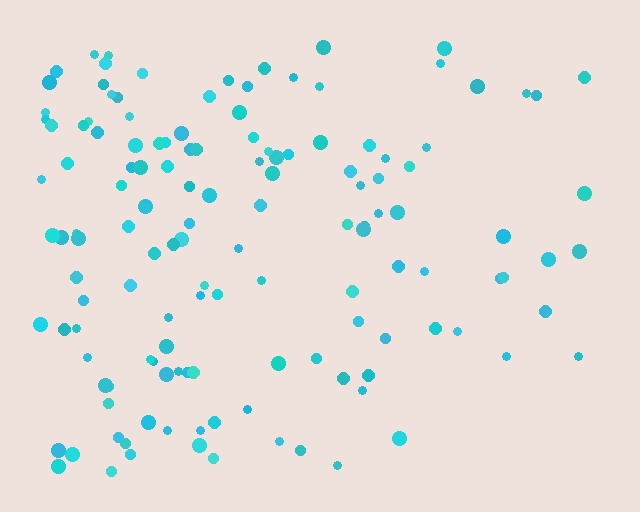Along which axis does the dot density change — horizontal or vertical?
Horizontal.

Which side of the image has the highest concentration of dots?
The left.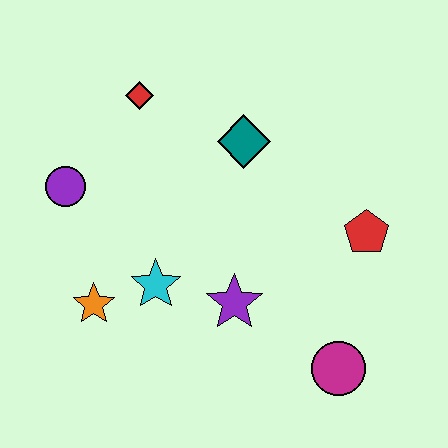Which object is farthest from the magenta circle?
The red diamond is farthest from the magenta circle.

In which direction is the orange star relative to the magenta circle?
The orange star is to the left of the magenta circle.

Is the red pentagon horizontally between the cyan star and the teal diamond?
No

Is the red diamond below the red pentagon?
No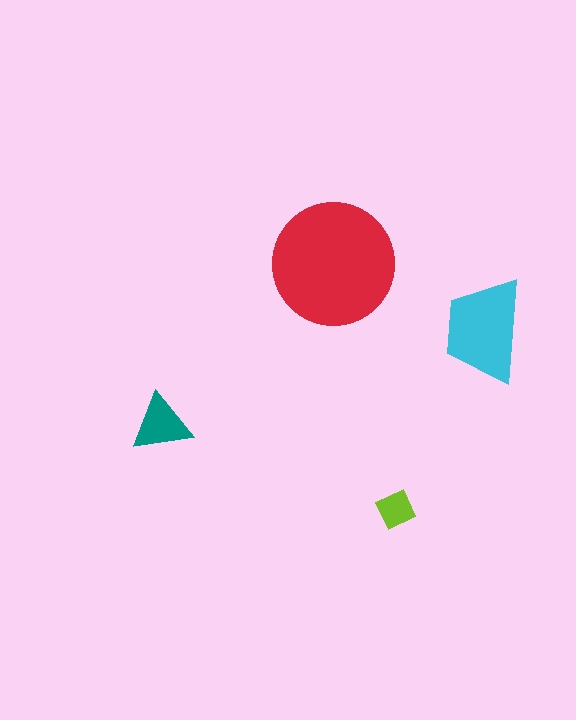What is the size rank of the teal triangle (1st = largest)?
3rd.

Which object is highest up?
The red circle is topmost.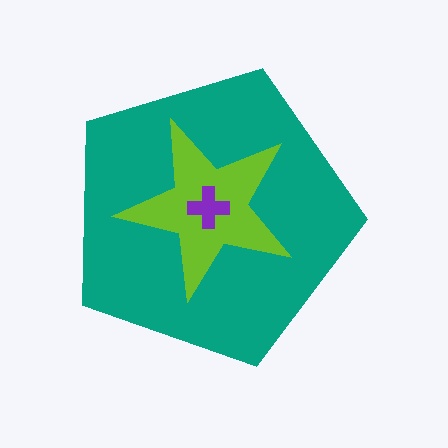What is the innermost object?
The purple cross.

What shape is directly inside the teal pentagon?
The lime star.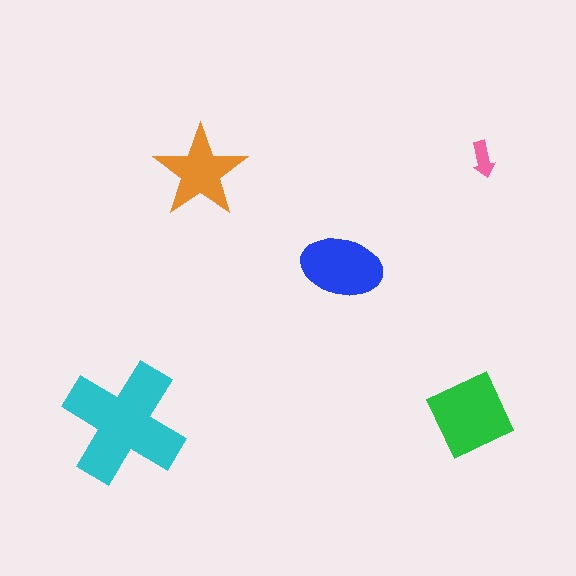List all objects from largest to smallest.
The cyan cross, the green diamond, the blue ellipse, the orange star, the pink arrow.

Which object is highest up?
The pink arrow is topmost.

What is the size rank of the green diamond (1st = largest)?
2nd.